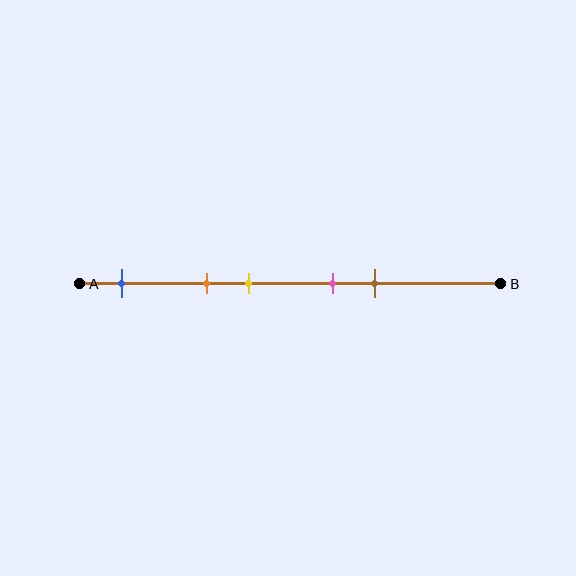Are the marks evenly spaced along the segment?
No, the marks are not evenly spaced.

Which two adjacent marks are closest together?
The pink and brown marks are the closest adjacent pair.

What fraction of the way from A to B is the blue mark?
The blue mark is approximately 10% (0.1) of the way from A to B.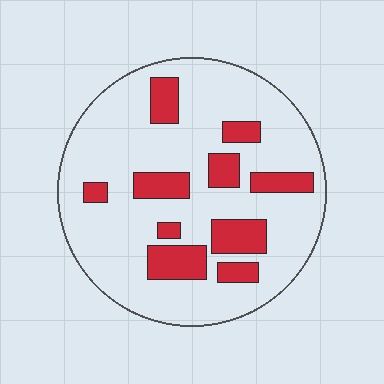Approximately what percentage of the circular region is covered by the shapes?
Approximately 20%.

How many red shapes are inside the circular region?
10.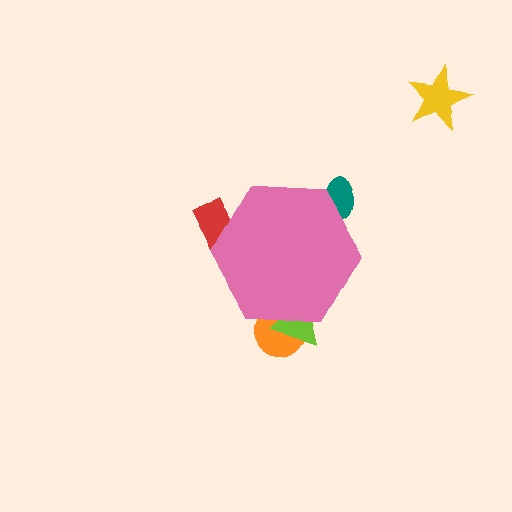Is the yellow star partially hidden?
No, the yellow star is fully visible.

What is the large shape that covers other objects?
A pink hexagon.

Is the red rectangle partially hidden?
Yes, the red rectangle is partially hidden behind the pink hexagon.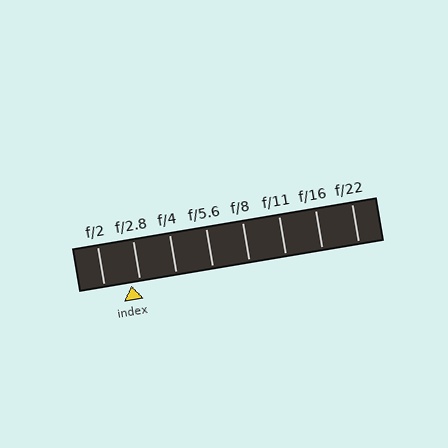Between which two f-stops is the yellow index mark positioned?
The index mark is between f/2 and f/2.8.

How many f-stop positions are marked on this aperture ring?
There are 8 f-stop positions marked.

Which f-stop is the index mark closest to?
The index mark is closest to f/2.8.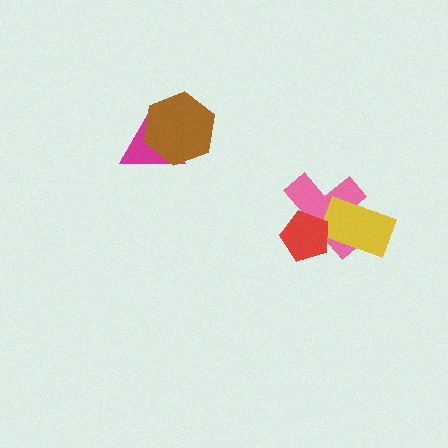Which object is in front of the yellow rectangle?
The red pentagon is in front of the yellow rectangle.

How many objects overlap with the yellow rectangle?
2 objects overlap with the yellow rectangle.